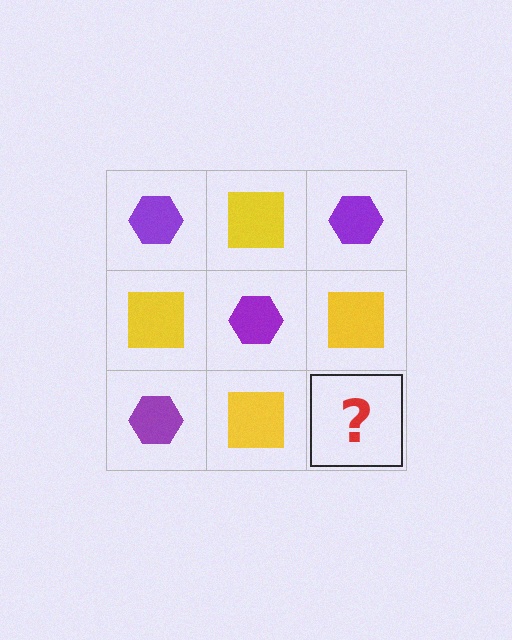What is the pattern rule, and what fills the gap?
The rule is that it alternates purple hexagon and yellow square in a checkerboard pattern. The gap should be filled with a purple hexagon.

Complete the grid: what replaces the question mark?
The question mark should be replaced with a purple hexagon.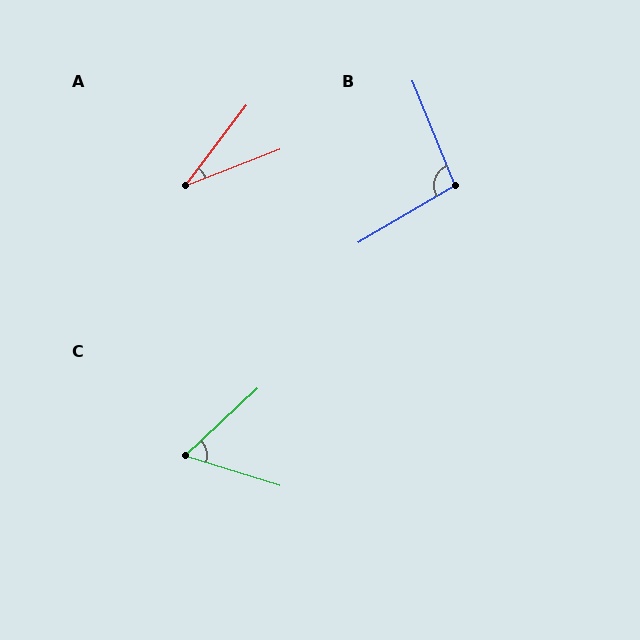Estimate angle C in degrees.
Approximately 60 degrees.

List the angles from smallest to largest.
A (31°), C (60°), B (98°).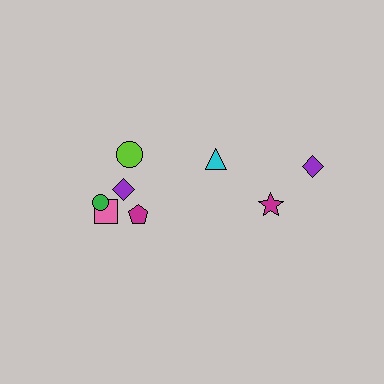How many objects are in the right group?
There are 3 objects.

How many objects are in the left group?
There are 5 objects.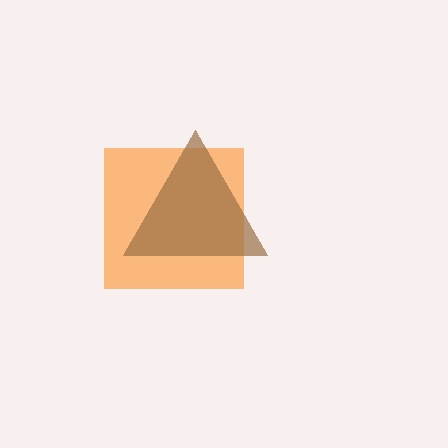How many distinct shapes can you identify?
There are 2 distinct shapes: an orange square, a brown triangle.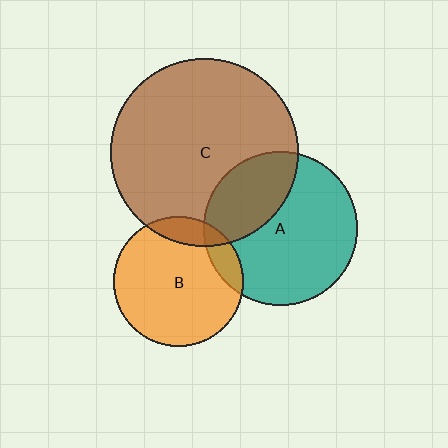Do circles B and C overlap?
Yes.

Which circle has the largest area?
Circle C (brown).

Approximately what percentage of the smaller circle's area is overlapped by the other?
Approximately 10%.